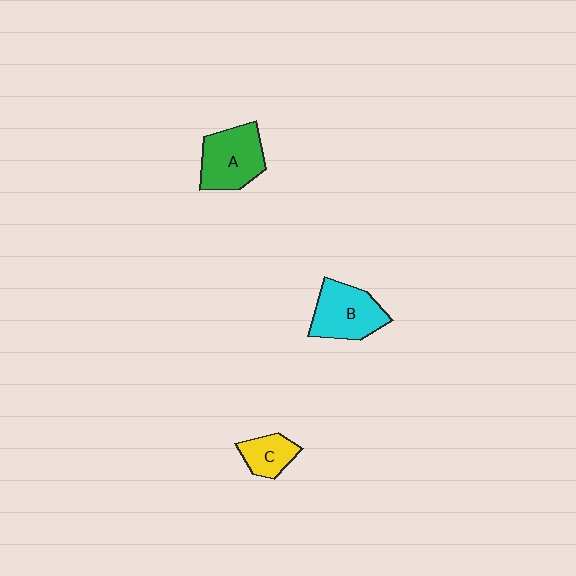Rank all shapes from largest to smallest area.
From largest to smallest: A (green), B (cyan), C (yellow).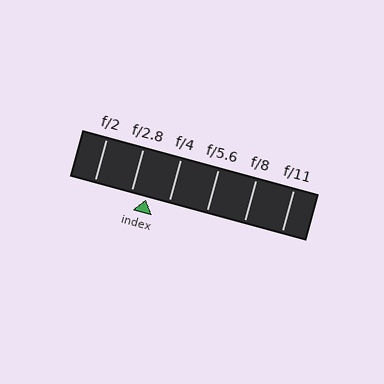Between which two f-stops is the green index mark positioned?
The index mark is between f/2.8 and f/4.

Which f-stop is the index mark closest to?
The index mark is closest to f/2.8.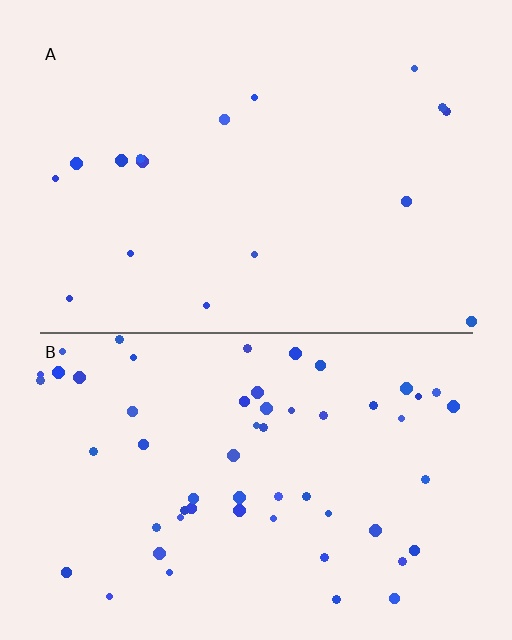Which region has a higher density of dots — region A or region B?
B (the bottom).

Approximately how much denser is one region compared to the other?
Approximately 3.4× — region B over region A.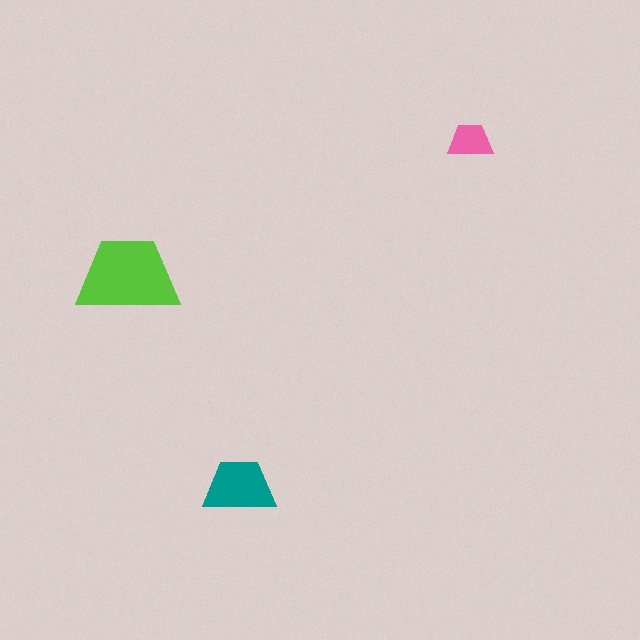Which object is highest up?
The pink trapezoid is topmost.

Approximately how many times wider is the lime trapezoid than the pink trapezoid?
About 2.5 times wider.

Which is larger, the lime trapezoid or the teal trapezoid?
The lime one.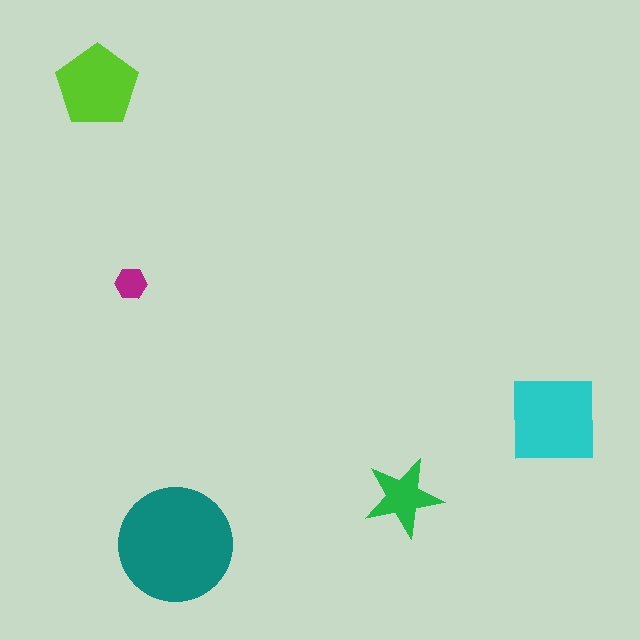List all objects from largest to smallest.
The teal circle, the cyan square, the lime pentagon, the green star, the magenta hexagon.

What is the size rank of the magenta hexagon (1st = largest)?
5th.